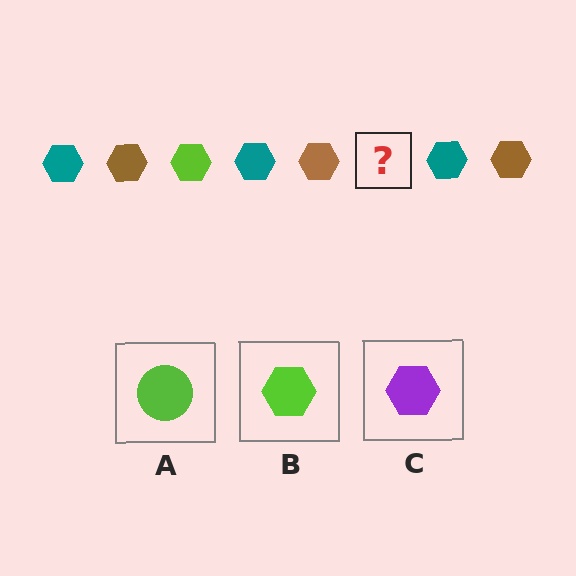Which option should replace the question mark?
Option B.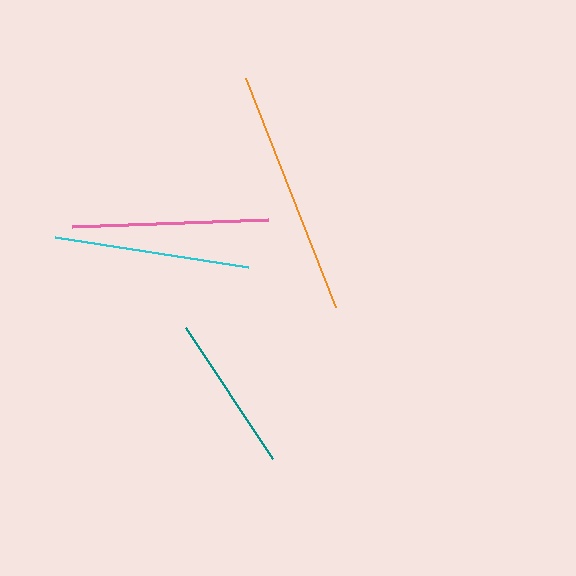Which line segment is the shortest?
The teal line is the shortest at approximately 157 pixels.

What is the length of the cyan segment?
The cyan segment is approximately 195 pixels long.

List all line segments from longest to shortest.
From longest to shortest: orange, pink, cyan, teal.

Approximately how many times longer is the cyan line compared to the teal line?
The cyan line is approximately 1.2 times the length of the teal line.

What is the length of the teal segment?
The teal segment is approximately 157 pixels long.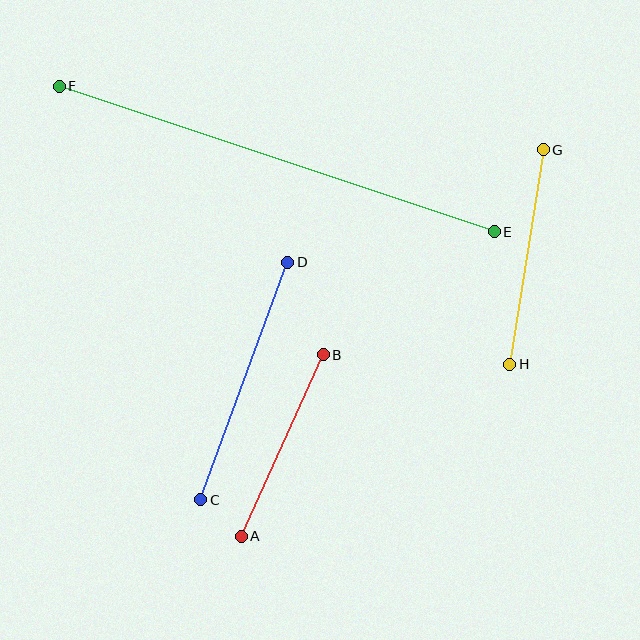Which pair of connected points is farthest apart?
Points E and F are farthest apart.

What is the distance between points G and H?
The distance is approximately 217 pixels.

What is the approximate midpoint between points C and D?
The midpoint is at approximately (244, 381) pixels.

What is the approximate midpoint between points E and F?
The midpoint is at approximately (277, 159) pixels.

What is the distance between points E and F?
The distance is approximately 459 pixels.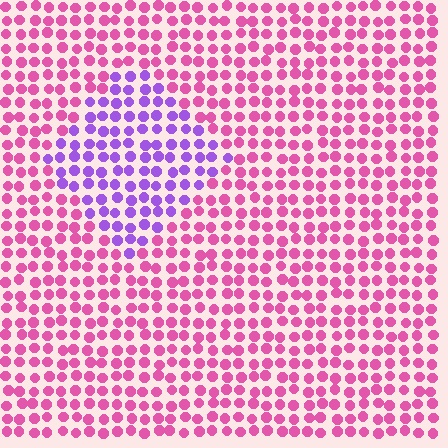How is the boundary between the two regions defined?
The boundary is defined purely by a slight shift in hue (about 52 degrees). Spacing, size, and orientation are identical on both sides.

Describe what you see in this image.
The image is filled with small pink elements in a uniform arrangement. A diamond-shaped region is visible where the elements are tinted to a slightly different hue, forming a subtle color boundary.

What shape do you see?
I see a diamond.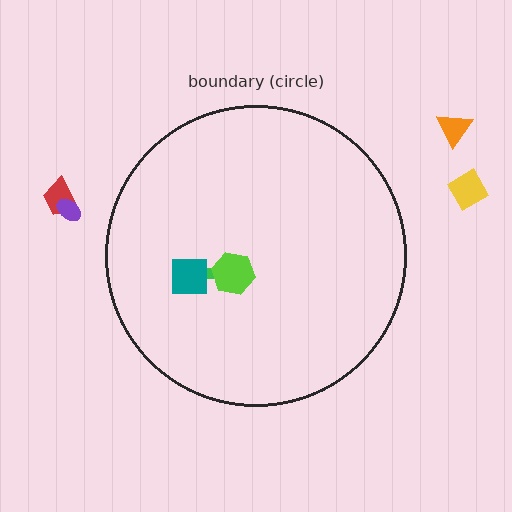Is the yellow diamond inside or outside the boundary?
Outside.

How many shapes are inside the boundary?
3 inside, 4 outside.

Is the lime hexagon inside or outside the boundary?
Inside.